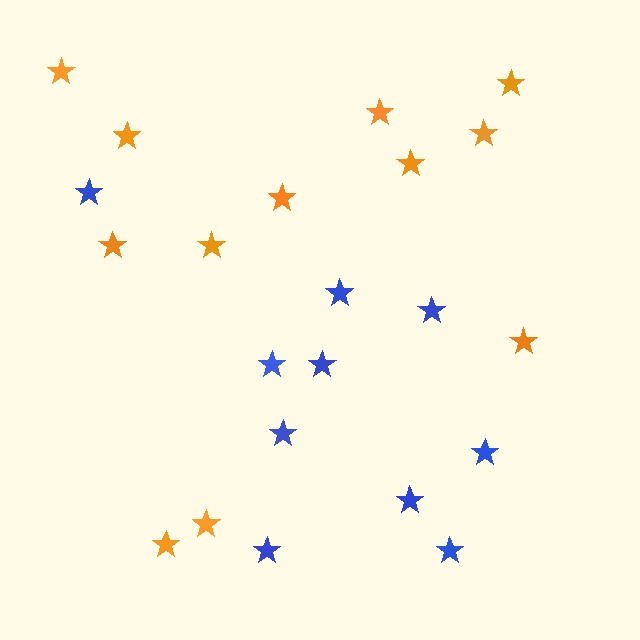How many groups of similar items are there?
There are 2 groups: one group of orange stars (12) and one group of blue stars (10).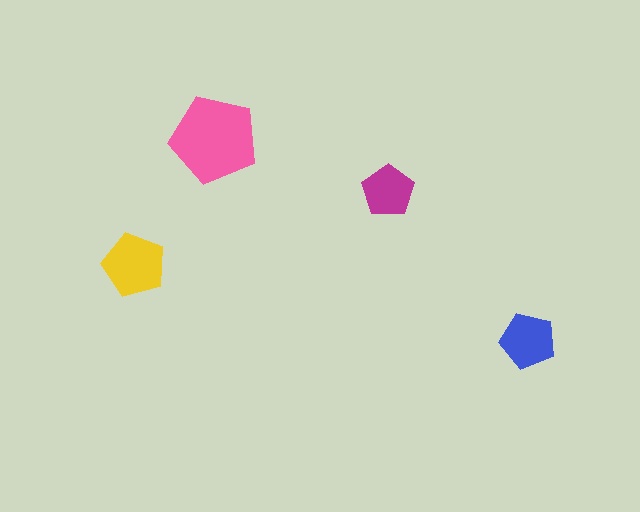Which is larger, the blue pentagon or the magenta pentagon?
The blue one.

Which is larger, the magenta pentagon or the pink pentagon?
The pink one.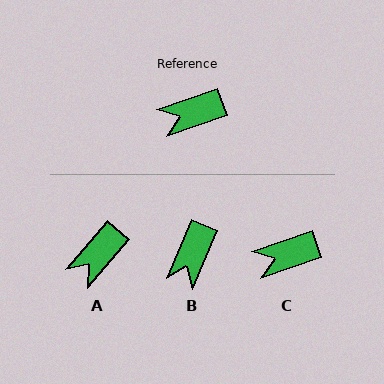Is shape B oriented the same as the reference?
No, it is off by about 49 degrees.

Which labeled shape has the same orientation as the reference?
C.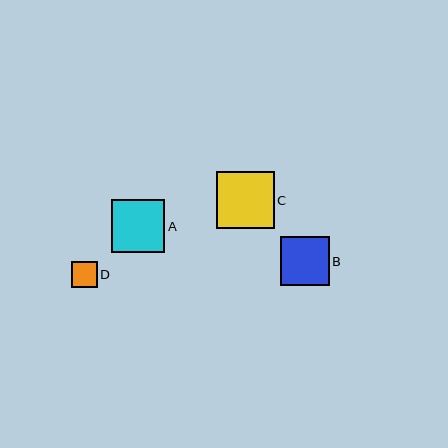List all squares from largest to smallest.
From largest to smallest: C, A, B, D.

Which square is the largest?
Square C is the largest with a size of approximately 58 pixels.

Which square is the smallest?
Square D is the smallest with a size of approximately 25 pixels.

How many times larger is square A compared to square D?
Square A is approximately 2.1 times the size of square D.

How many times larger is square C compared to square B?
Square C is approximately 1.2 times the size of square B.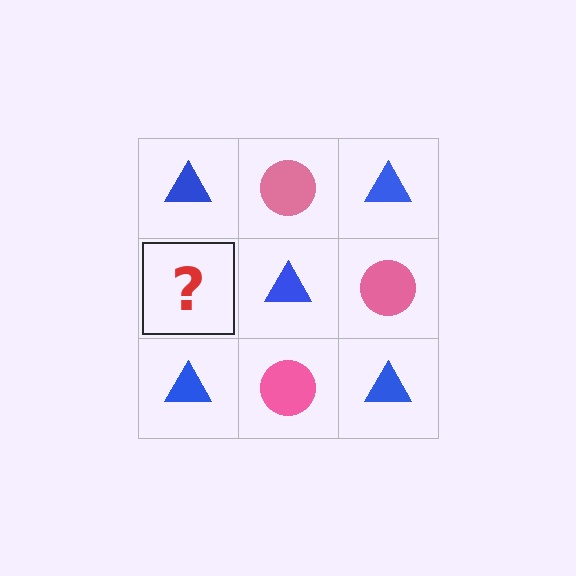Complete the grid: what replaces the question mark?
The question mark should be replaced with a pink circle.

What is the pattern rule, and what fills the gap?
The rule is that it alternates blue triangle and pink circle in a checkerboard pattern. The gap should be filled with a pink circle.